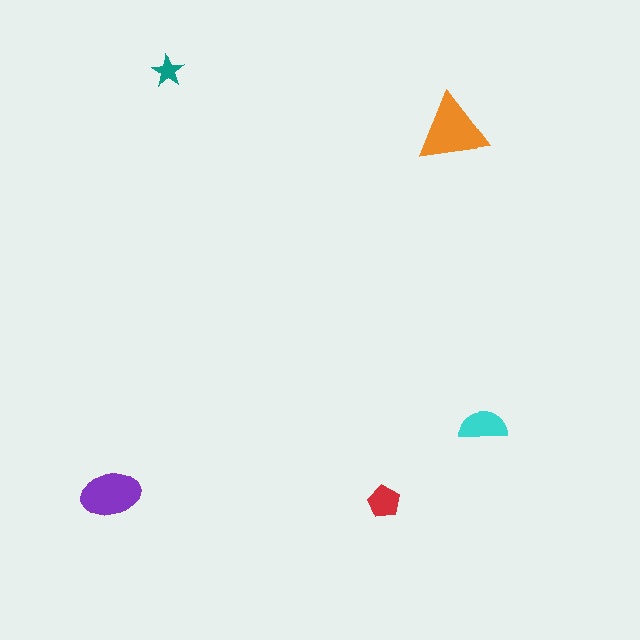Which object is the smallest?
The teal star.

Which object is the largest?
The orange triangle.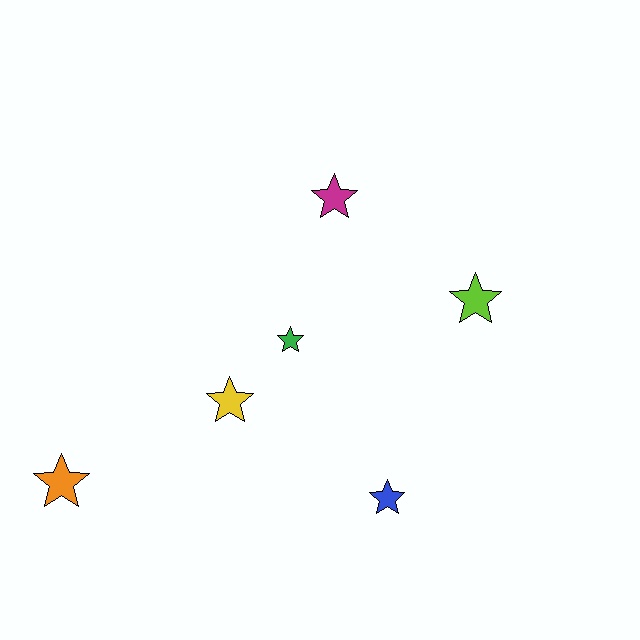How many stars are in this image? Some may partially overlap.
There are 6 stars.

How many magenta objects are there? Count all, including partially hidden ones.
There is 1 magenta object.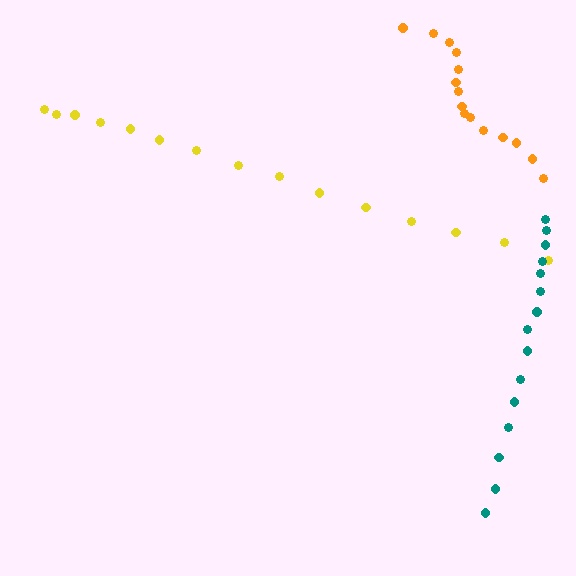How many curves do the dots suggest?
There are 3 distinct paths.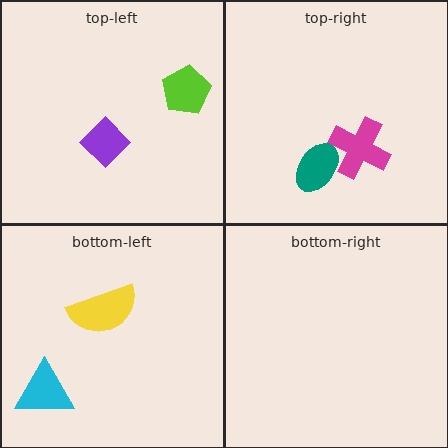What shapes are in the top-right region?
The magenta cross, the teal ellipse.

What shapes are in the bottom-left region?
The yellow semicircle, the cyan triangle.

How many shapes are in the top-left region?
2.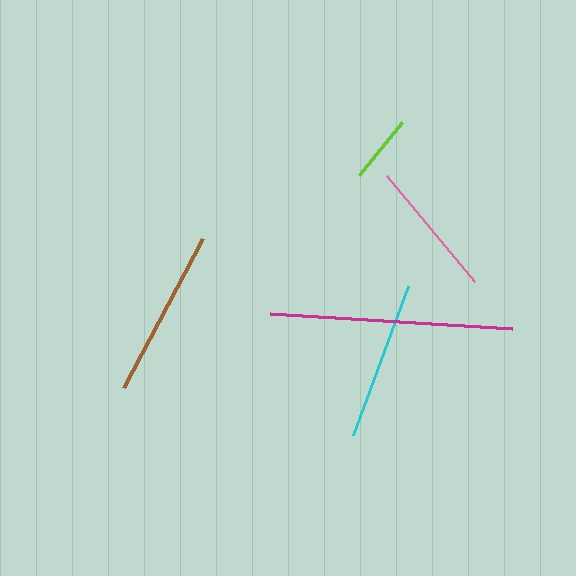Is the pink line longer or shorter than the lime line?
The pink line is longer than the lime line.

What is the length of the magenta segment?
The magenta segment is approximately 243 pixels long.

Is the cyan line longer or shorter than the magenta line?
The magenta line is longer than the cyan line.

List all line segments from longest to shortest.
From longest to shortest: magenta, brown, cyan, pink, lime.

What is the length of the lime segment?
The lime segment is approximately 69 pixels long.